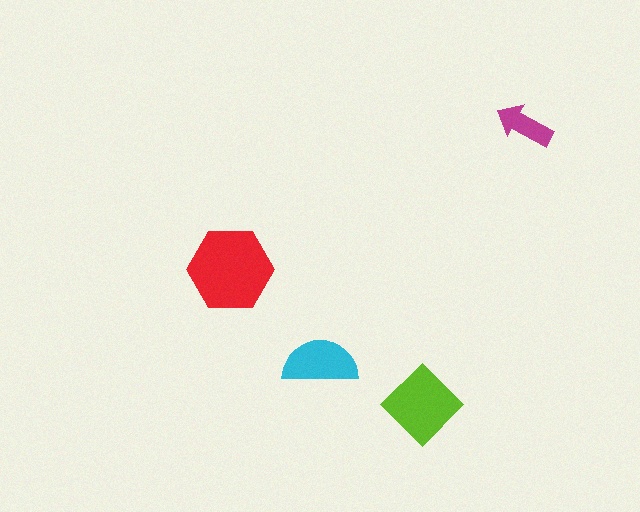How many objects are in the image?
There are 4 objects in the image.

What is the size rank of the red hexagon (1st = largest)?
1st.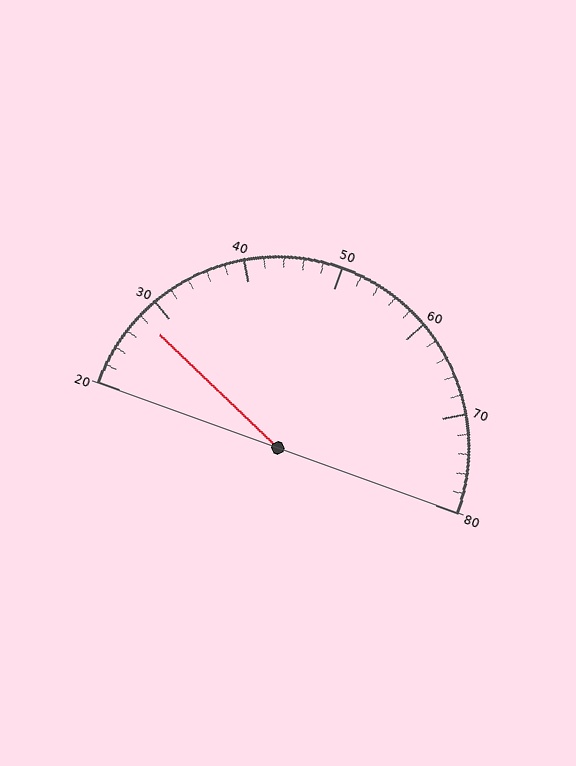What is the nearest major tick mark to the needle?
The nearest major tick mark is 30.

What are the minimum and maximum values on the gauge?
The gauge ranges from 20 to 80.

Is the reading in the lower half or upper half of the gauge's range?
The reading is in the lower half of the range (20 to 80).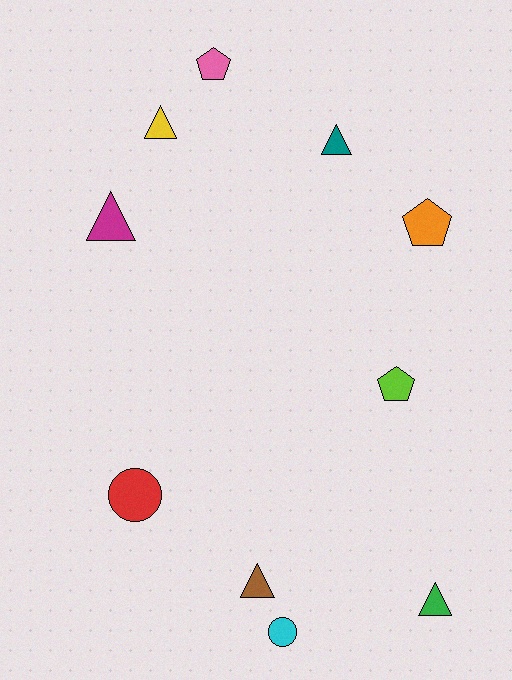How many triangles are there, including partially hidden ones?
There are 5 triangles.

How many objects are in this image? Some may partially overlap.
There are 10 objects.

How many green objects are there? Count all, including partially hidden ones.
There is 1 green object.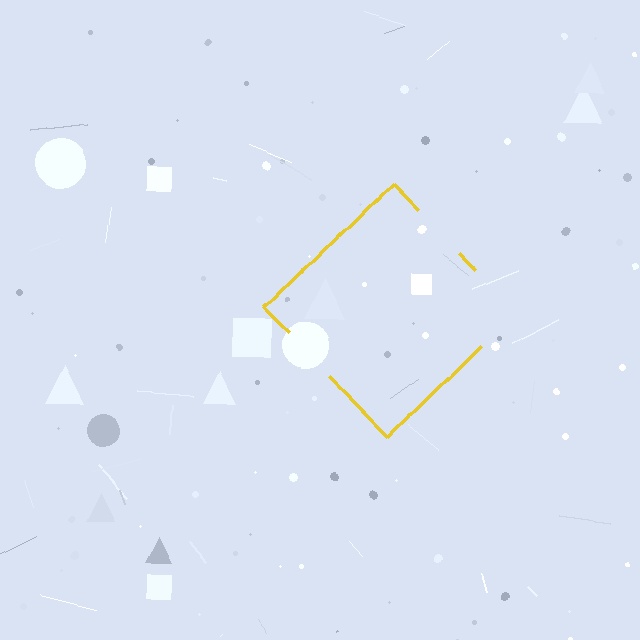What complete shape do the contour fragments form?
The contour fragments form a diamond.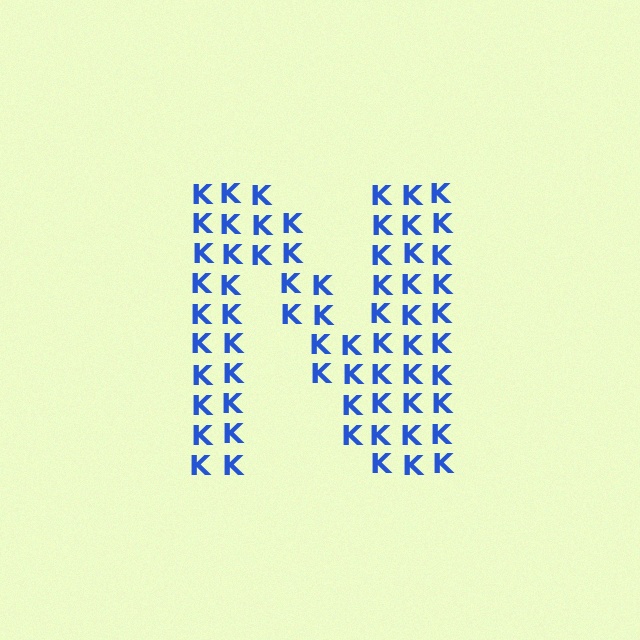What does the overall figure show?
The overall figure shows the letter N.